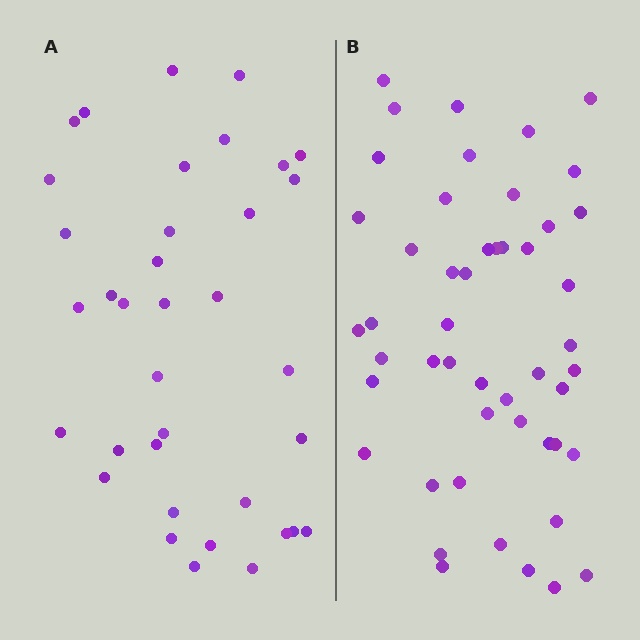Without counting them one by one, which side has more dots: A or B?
Region B (the right region) has more dots.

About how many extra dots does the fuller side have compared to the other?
Region B has approximately 15 more dots than region A.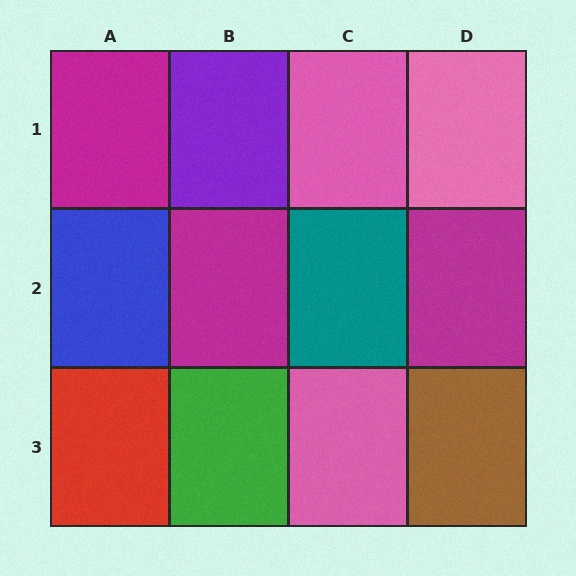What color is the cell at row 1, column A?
Magenta.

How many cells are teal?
1 cell is teal.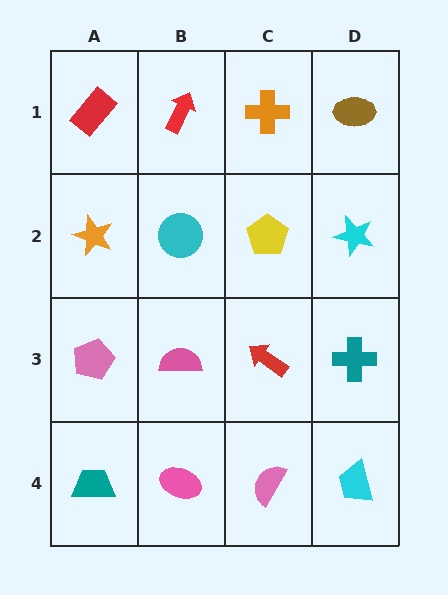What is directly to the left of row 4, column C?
A pink ellipse.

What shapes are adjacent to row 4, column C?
A red arrow (row 3, column C), a pink ellipse (row 4, column B), a cyan trapezoid (row 4, column D).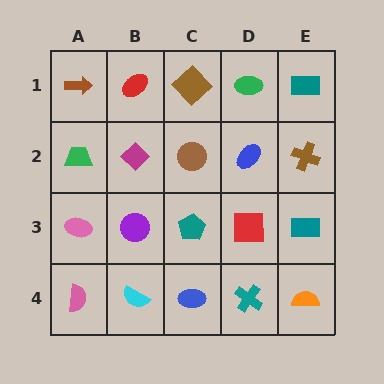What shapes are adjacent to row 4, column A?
A pink ellipse (row 3, column A), a cyan semicircle (row 4, column B).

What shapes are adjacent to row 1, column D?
A blue ellipse (row 2, column D), a brown diamond (row 1, column C), a teal rectangle (row 1, column E).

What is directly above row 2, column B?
A red ellipse.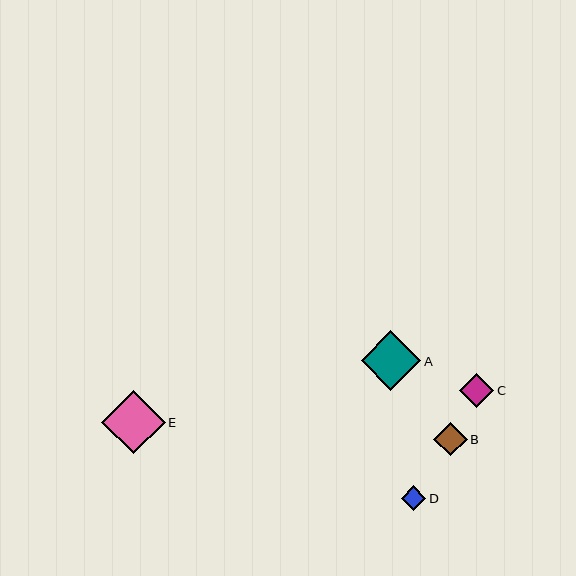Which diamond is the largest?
Diamond E is the largest with a size of approximately 64 pixels.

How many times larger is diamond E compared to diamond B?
Diamond E is approximately 1.9 times the size of diamond B.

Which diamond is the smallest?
Diamond D is the smallest with a size of approximately 24 pixels.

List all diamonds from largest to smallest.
From largest to smallest: E, A, C, B, D.